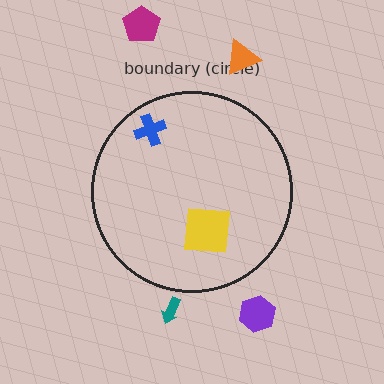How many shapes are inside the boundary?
2 inside, 4 outside.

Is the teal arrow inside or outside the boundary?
Outside.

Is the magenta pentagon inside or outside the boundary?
Outside.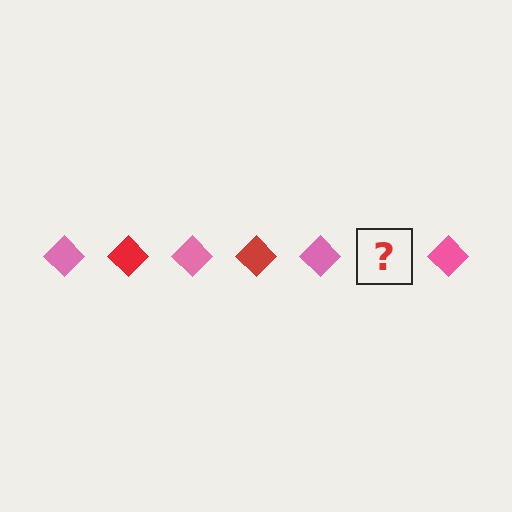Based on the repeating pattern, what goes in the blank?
The blank should be a red diamond.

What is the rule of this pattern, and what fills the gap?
The rule is that the pattern cycles through pink, red diamonds. The gap should be filled with a red diamond.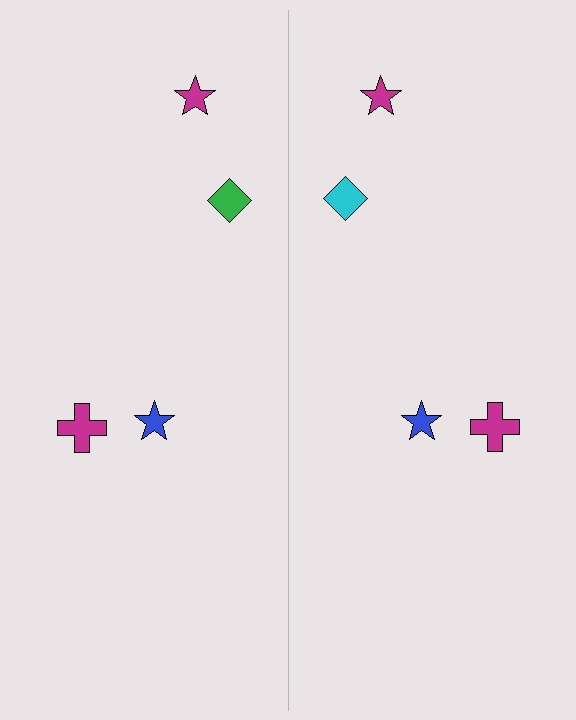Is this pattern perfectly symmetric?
No, the pattern is not perfectly symmetric. The cyan diamond on the right side breaks the symmetry — its mirror counterpart is green.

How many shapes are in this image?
There are 8 shapes in this image.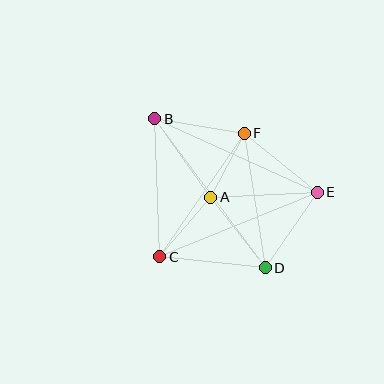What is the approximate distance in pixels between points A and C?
The distance between A and C is approximately 79 pixels.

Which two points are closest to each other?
Points A and F are closest to each other.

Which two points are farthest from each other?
Points B and D are farthest from each other.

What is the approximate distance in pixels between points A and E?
The distance between A and E is approximately 106 pixels.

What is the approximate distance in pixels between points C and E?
The distance between C and E is approximately 170 pixels.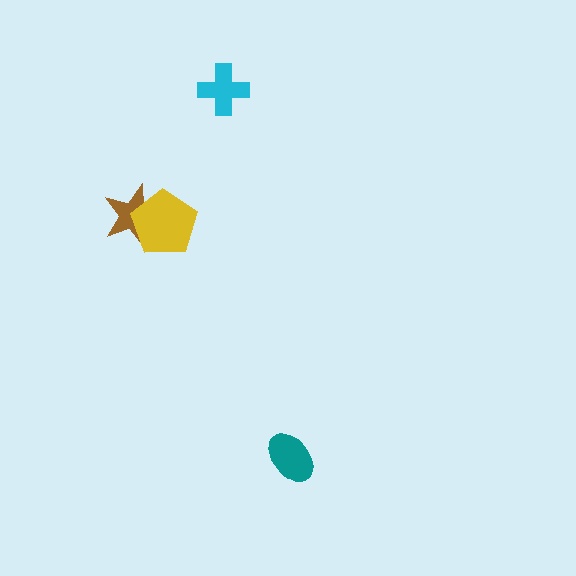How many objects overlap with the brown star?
1 object overlaps with the brown star.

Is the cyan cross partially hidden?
No, no other shape covers it.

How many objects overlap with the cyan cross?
0 objects overlap with the cyan cross.